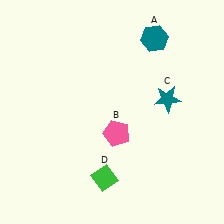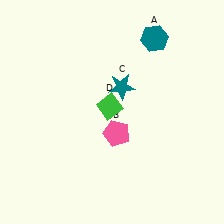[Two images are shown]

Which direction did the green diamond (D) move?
The green diamond (D) moved up.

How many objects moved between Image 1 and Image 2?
2 objects moved between the two images.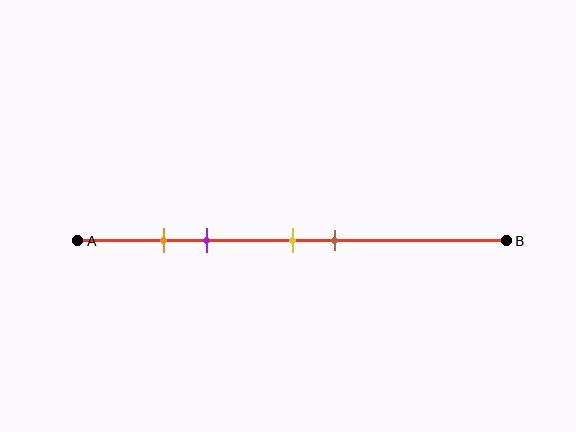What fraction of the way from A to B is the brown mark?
The brown mark is approximately 60% (0.6) of the way from A to B.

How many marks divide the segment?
There are 4 marks dividing the segment.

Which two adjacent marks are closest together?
The orange and purple marks are the closest adjacent pair.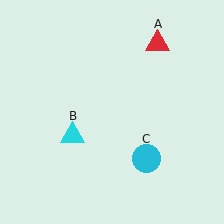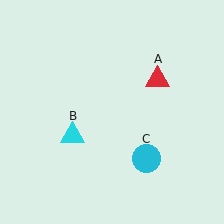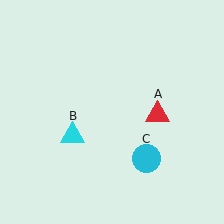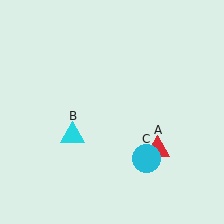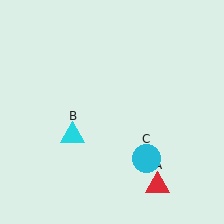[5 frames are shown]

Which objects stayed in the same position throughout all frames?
Cyan triangle (object B) and cyan circle (object C) remained stationary.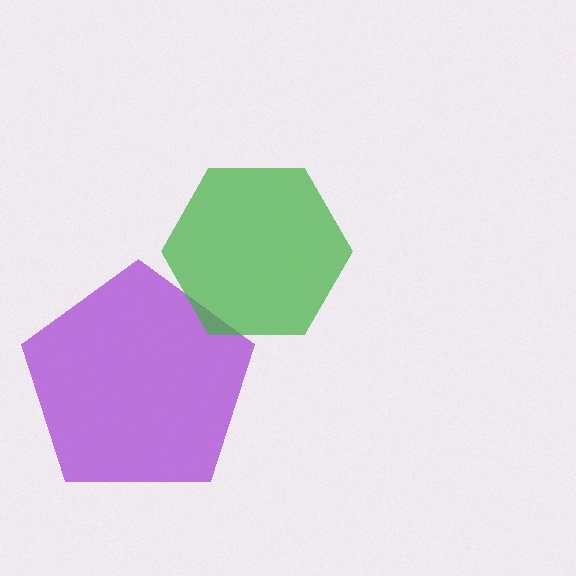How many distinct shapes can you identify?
There are 2 distinct shapes: a purple pentagon, a green hexagon.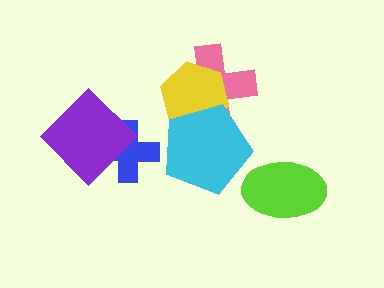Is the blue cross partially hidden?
Yes, it is partially covered by another shape.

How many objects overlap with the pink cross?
2 objects overlap with the pink cross.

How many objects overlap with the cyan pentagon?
2 objects overlap with the cyan pentagon.